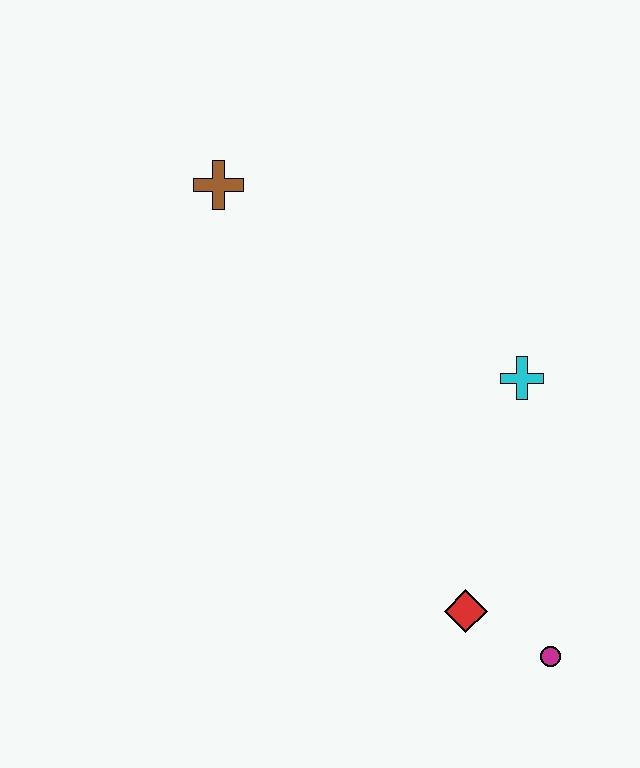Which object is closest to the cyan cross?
The red diamond is closest to the cyan cross.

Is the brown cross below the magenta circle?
No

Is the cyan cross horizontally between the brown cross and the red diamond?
No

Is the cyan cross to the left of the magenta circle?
Yes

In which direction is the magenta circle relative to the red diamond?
The magenta circle is to the right of the red diamond.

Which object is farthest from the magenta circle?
The brown cross is farthest from the magenta circle.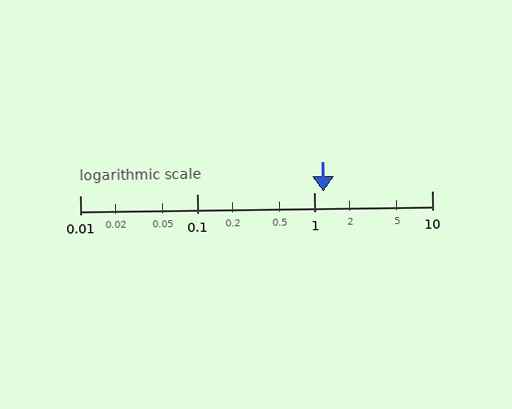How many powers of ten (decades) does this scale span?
The scale spans 3 decades, from 0.01 to 10.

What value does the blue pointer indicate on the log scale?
The pointer indicates approximately 1.2.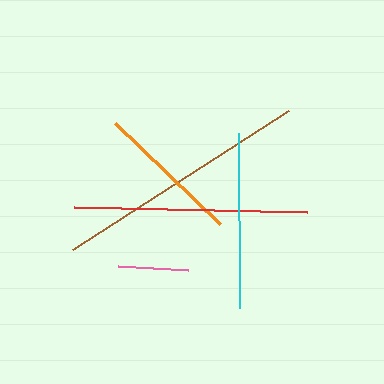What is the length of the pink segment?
The pink segment is approximately 71 pixels long.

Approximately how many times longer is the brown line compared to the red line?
The brown line is approximately 1.1 times the length of the red line.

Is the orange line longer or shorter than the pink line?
The orange line is longer than the pink line.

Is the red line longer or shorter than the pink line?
The red line is longer than the pink line.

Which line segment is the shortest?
The pink line is the shortest at approximately 71 pixels.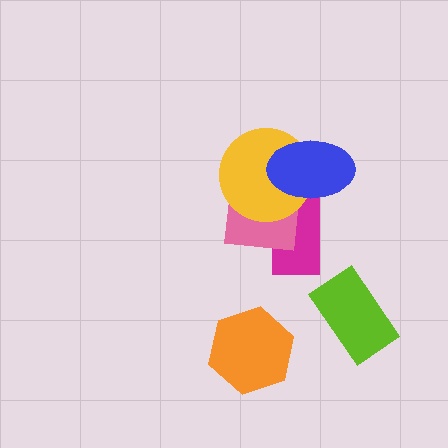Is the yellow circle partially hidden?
Yes, it is partially covered by another shape.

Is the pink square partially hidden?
Yes, it is partially covered by another shape.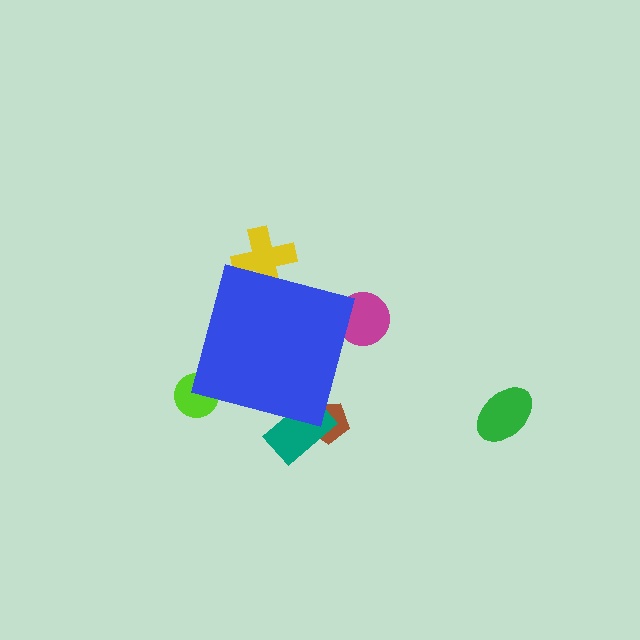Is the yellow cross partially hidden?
Yes, the yellow cross is partially hidden behind the blue square.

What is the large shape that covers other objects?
A blue square.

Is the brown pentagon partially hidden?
Yes, the brown pentagon is partially hidden behind the blue square.